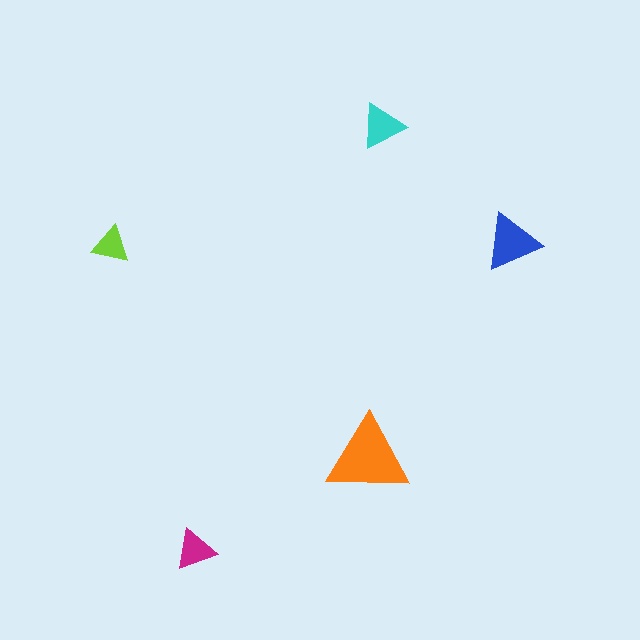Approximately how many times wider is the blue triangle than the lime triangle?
About 1.5 times wider.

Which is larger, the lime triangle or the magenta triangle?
The magenta one.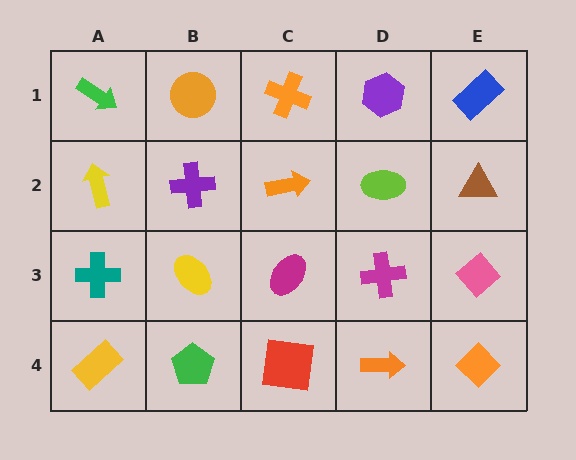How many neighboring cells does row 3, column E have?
3.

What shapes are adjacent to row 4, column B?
A yellow ellipse (row 3, column B), a yellow rectangle (row 4, column A), a red square (row 4, column C).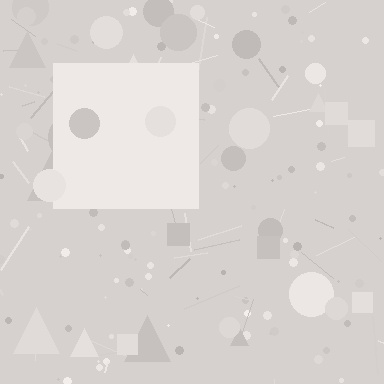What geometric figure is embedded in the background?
A square is embedded in the background.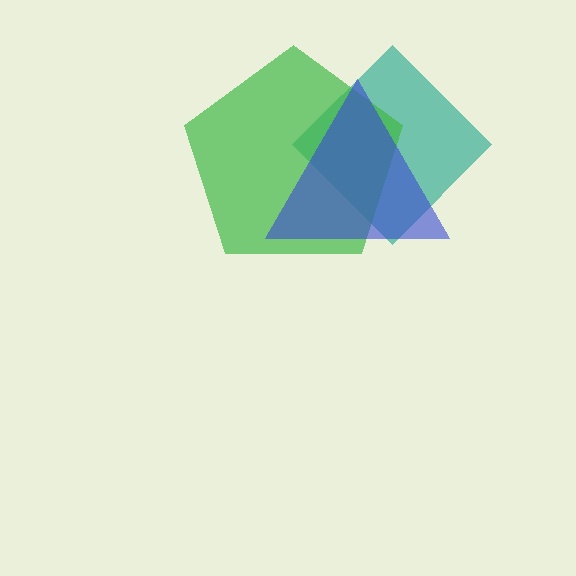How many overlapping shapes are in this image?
There are 3 overlapping shapes in the image.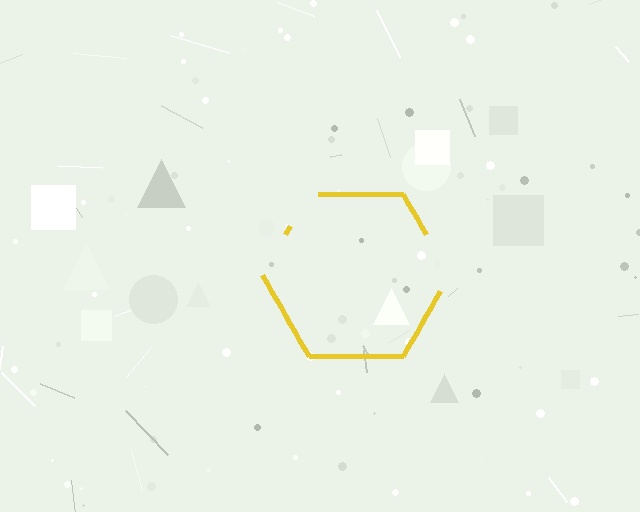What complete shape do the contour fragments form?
The contour fragments form a hexagon.